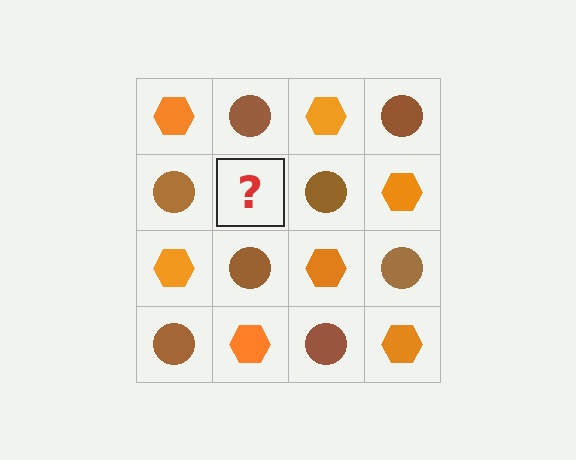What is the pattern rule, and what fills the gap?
The rule is that it alternates orange hexagon and brown circle in a checkerboard pattern. The gap should be filled with an orange hexagon.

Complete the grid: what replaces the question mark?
The question mark should be replaced with an orange hexagon.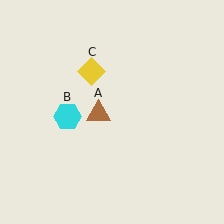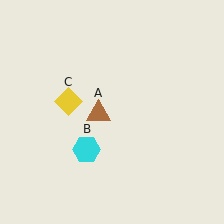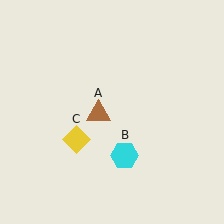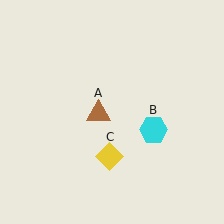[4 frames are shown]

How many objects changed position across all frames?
2 objects changed position: cyan hexagon (object B), yellow diamond (object C).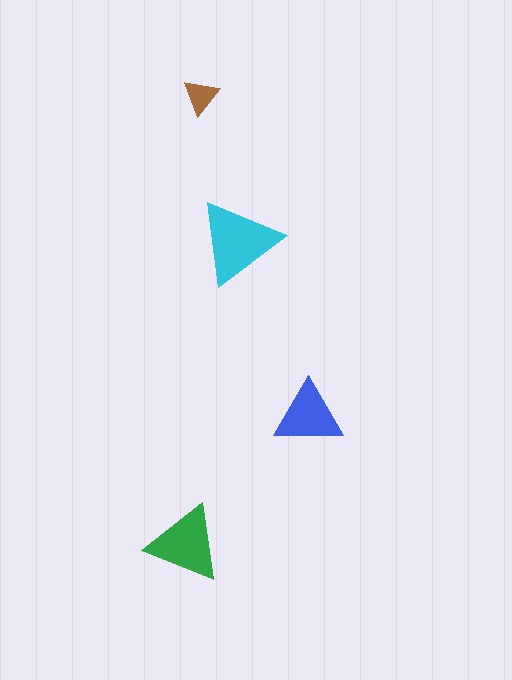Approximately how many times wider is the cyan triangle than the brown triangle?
About 2.5 times wider.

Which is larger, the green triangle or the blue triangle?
The green one.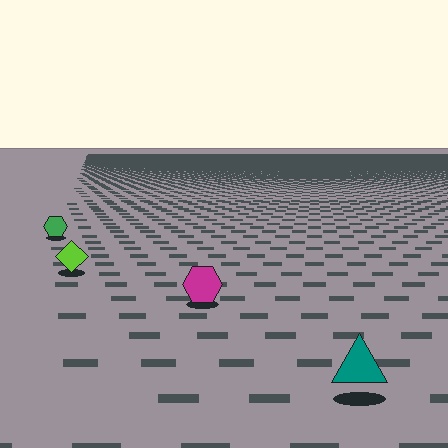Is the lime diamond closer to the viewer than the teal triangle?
No. The teal triangle is closer — you can tell from the texture gradient: the ground texture is coarser near it.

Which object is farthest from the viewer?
The green hexagon is farthest from the viewer. It appears smaller and the ground texture around it is denser.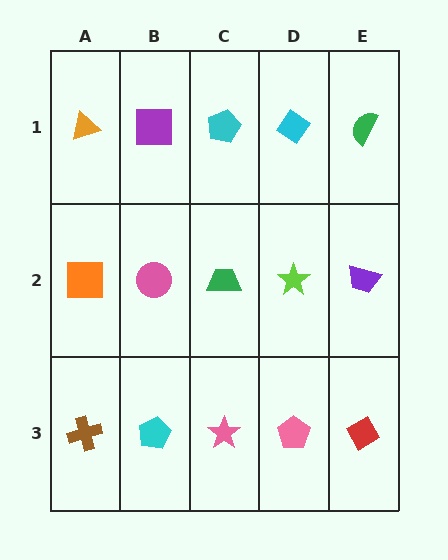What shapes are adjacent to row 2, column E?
A green semicircle (row 1, column E), a red diamond (row 3, column E), a lime star (row 2, column D).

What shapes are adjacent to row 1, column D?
A lime star (row 2, column D), a cyan pentagon (row 1, column C), a green semicircle (row 1, column E).